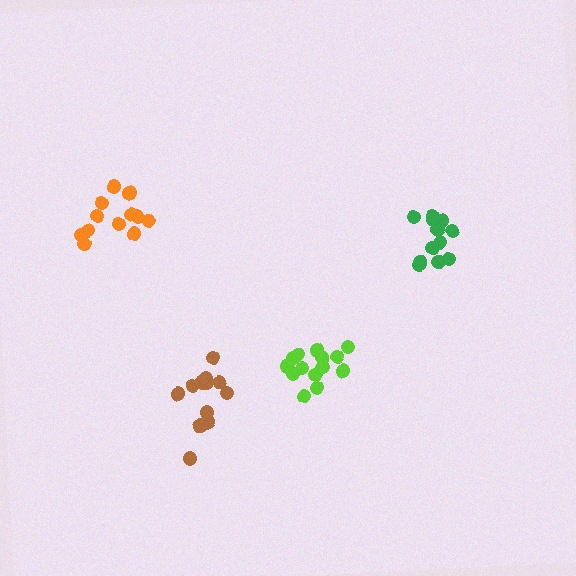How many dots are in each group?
Group 1: 14 dots, Group 2: 12 dots, Group 3: 13 dots, Group 4: 14 dots (53 total).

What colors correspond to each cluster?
The clusters are colored: lime, orange, brown, green.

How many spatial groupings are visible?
There are 4 spatial groupings.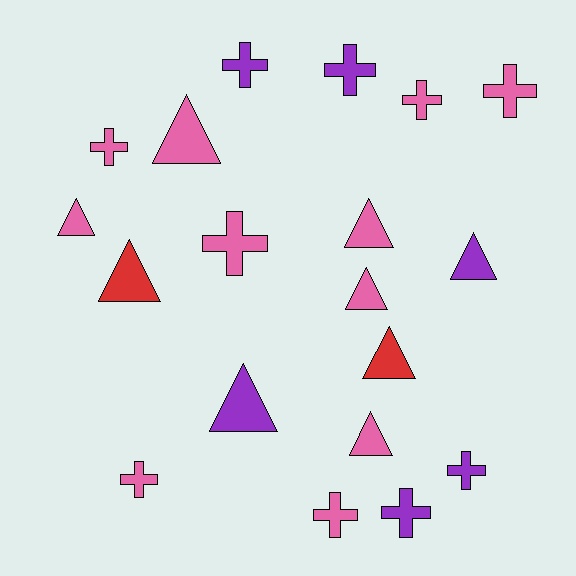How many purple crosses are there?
There are 4 purple crosses.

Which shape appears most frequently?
Cross, with 10 objects.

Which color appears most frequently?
Pink, with 11 objects.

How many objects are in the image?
There are 19 objects.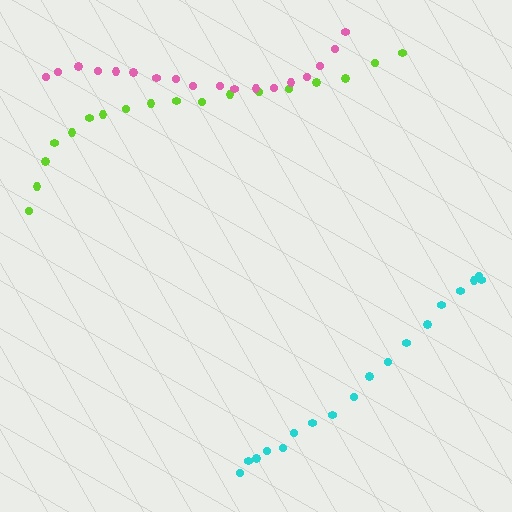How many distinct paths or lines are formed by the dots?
There are 3 distinct paths.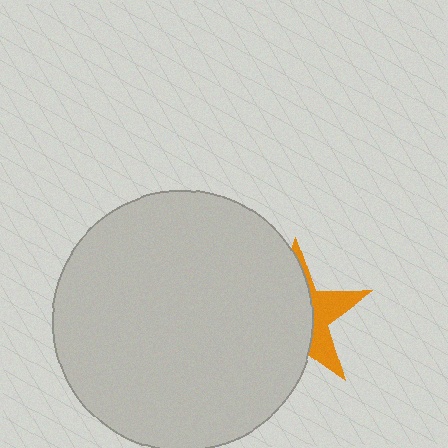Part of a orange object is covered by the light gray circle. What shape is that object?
It is a star.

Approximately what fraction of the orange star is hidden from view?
Roughly 65% of the orange star is hidden behind the light gray circle.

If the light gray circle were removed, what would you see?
You would see the complete orange star.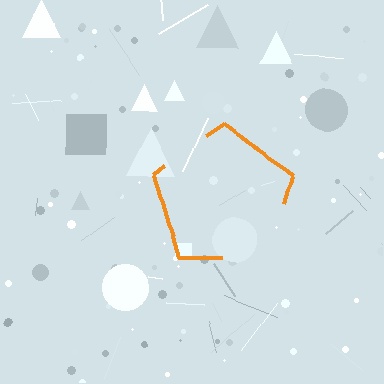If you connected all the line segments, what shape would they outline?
They would outline a pentagon.